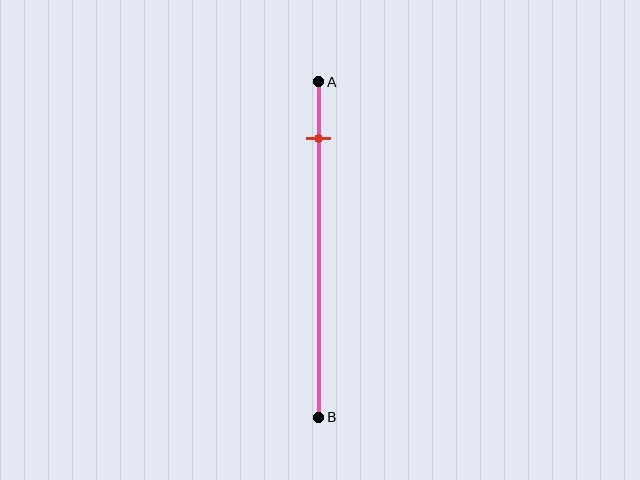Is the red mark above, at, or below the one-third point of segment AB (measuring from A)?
The red mark is above the one-third point of segment AB.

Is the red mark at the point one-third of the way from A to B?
No, the mark is at about 15% from A, not at the 33% one-third point.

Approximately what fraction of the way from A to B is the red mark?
The red mark is approximately 15% of the way from A to B.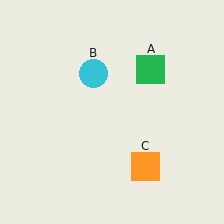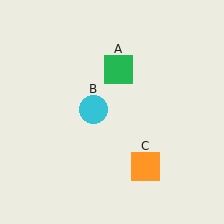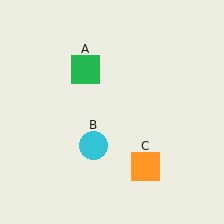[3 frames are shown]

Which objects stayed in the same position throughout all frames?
Orange square (object C) remained stationary.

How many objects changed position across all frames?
2 objects changed position: green square (object A), cyan circle (object B).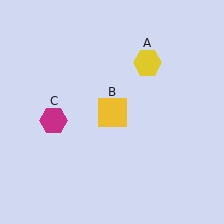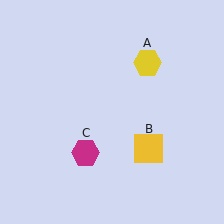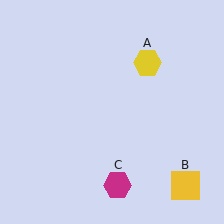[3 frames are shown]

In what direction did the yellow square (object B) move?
The yellow square (object B) moved down and to the right.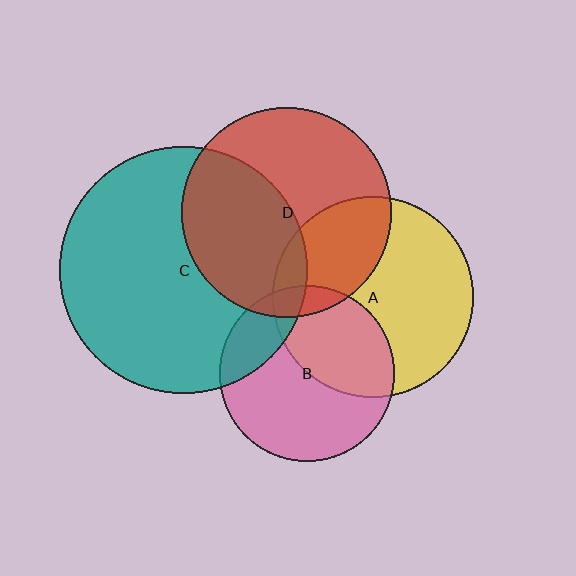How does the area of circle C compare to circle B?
Approximately 2.0 times.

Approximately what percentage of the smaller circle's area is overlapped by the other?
Approximately 10%.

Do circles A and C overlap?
Yes.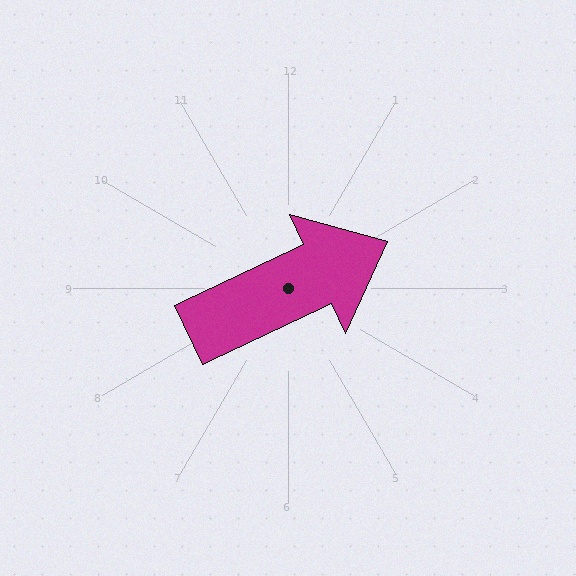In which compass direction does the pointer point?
Northeast.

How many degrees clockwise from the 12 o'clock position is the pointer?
Approximately 65 degrees.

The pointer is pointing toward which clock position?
Roughly 2 o'clock.